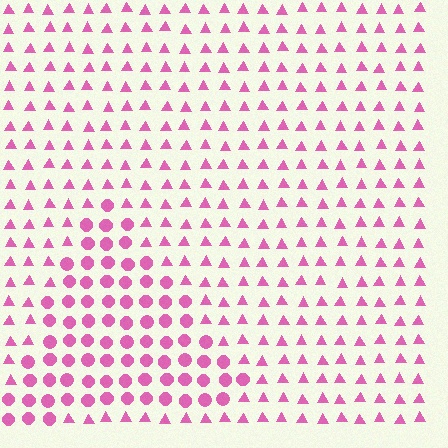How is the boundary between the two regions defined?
The boundary is defined by a change in element shape: circles inside vs. triangles outside. All elements share the same color and spacing.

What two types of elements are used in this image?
The image uses circles inside the triangle region and triangles outside it.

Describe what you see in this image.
The image is filled with small pink elements arranged in a uniform grid. A triangle-shaped region contains circles, while the surrounding area contains triangles. The boundary is defined purely by the change in element shape.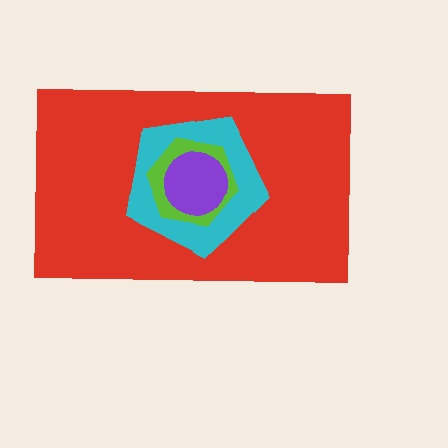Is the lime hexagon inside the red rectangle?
Yes.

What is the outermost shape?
The red rectangle.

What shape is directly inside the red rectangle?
The cyan pentagon.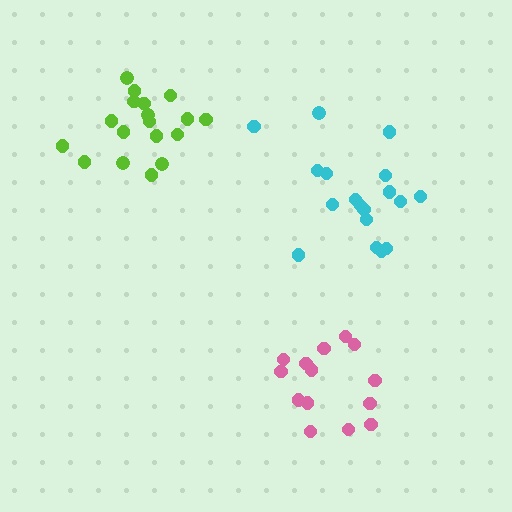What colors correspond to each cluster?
The clusters are colored: pink, cyan, lime.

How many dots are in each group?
Group 1: 14 dots, Group 2: 18 dots, Group 3: 18 dots (50 total).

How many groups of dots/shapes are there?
There are 3 groups.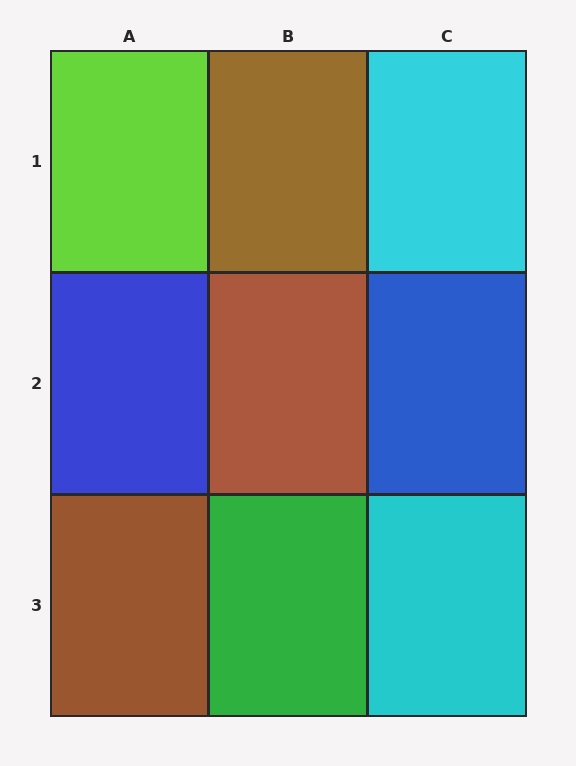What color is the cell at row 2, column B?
Brown.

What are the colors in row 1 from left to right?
Lime, brown, cyan.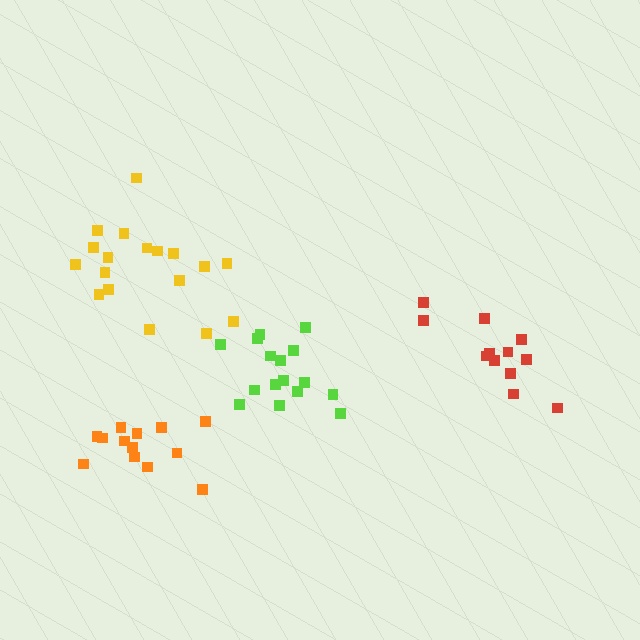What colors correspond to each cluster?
The clusters are colored: red, orange, lime, yellow.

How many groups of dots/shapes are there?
There are 4 groups.